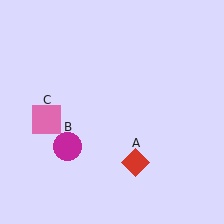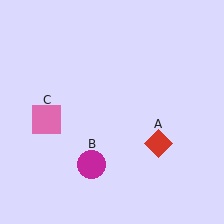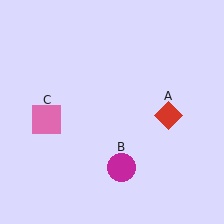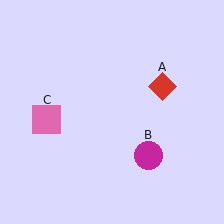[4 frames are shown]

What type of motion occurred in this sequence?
The red diamond (object A), magenta circle (object B) rotated counterclockwise around the center of the scene.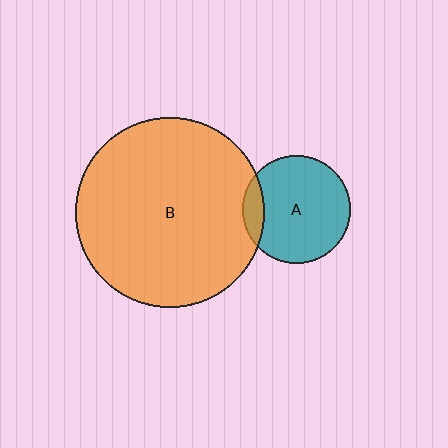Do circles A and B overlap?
Yes.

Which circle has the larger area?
Circle B (orange).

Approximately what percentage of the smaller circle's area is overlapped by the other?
Approximately 10%.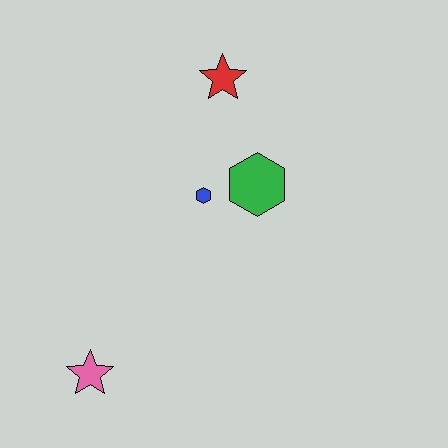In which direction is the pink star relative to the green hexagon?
The pink star is below the green hexagon.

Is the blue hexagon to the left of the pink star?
No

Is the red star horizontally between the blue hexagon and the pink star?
No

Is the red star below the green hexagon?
No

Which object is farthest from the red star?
The pink star is farthest from the red star.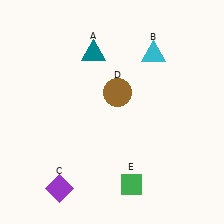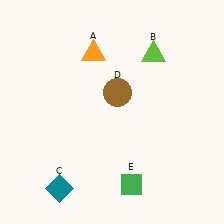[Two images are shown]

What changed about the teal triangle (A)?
In Image 1, A is teal. In Image 2, it changed to orange.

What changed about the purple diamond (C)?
In Image 1, C is purple. In Image 2, it changed to teal.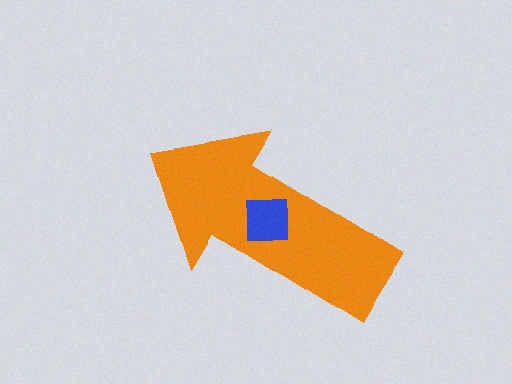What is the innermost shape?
The blue square.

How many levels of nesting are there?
2.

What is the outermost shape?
The orange arrow.